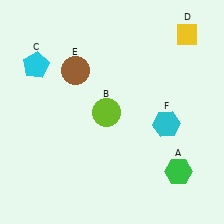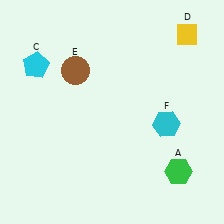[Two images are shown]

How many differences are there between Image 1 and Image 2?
There is 1 difference between the two images.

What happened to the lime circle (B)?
The lime circle (B) was removed in Image 2. It was in the bottom-left area of Image 1.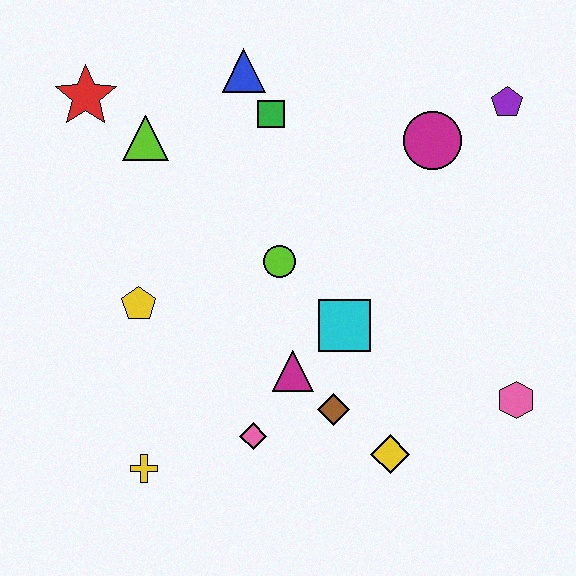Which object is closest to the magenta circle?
The purple pentagon is closest to the magenta circle.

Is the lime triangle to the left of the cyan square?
Yes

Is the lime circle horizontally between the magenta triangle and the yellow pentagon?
Yes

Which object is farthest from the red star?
The pink hexagon is farthest from the red star.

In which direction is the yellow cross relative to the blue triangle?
The yellow cross is below the blue triangle.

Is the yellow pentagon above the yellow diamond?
Yes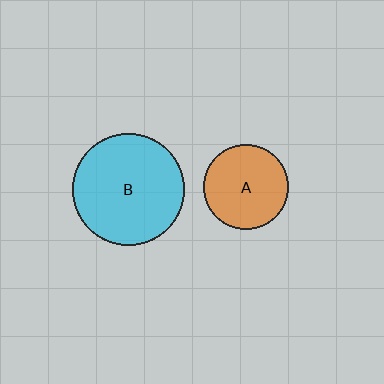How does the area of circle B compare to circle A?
Approximately 1.7 times.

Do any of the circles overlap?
No, none of the circles overlap.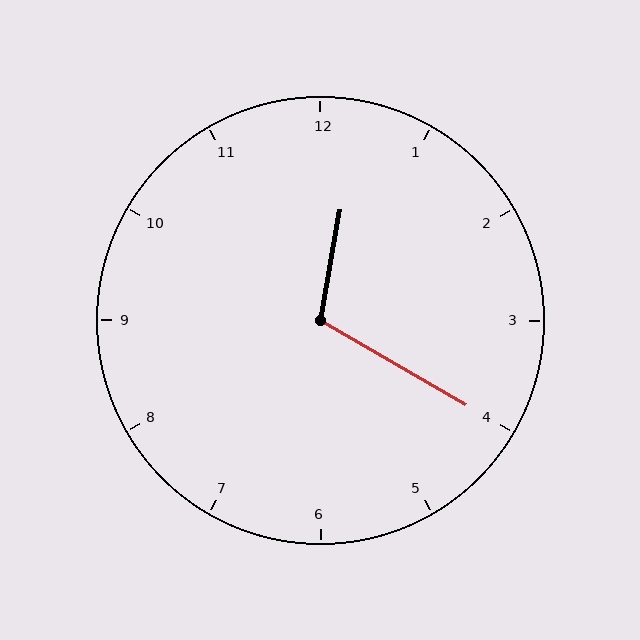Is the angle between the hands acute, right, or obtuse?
It is obtuse.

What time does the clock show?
12:20.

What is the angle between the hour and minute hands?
Approximately 110 degrees.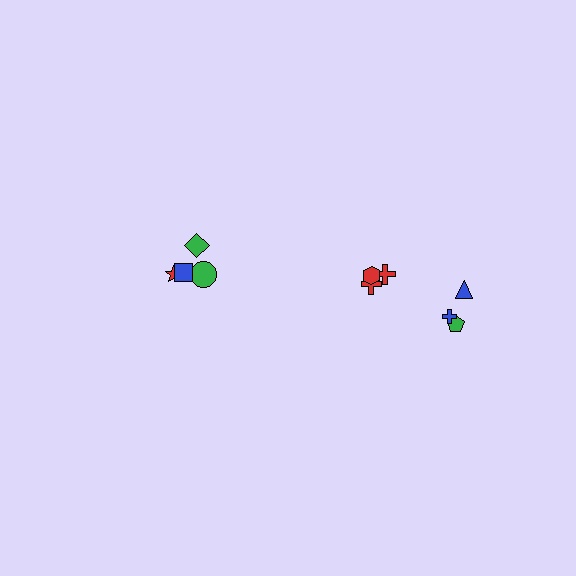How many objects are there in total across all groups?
There are 10 objects.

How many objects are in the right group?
There are 6 objects.